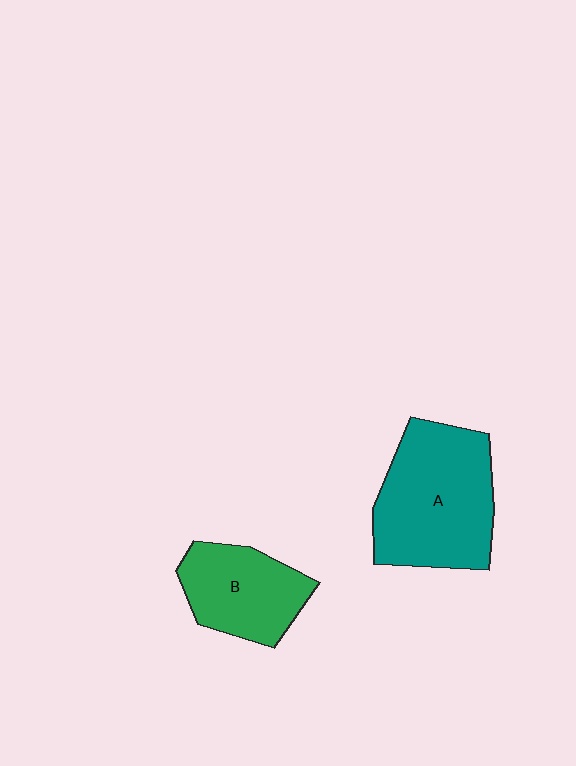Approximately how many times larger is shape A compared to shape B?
Approximately 1.6 times.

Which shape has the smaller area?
Shape B (green).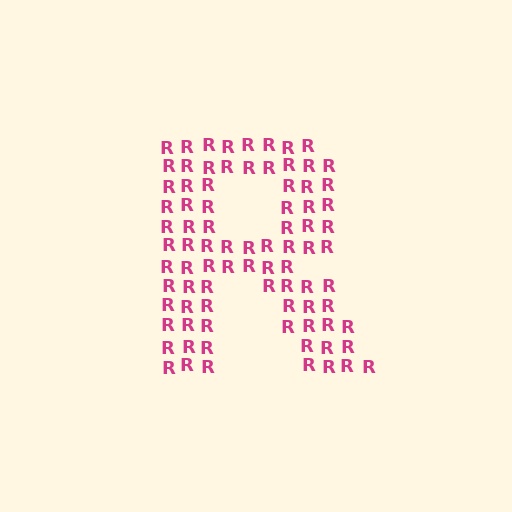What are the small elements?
The small elements are letter R's.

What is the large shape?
The large shape is the letter R.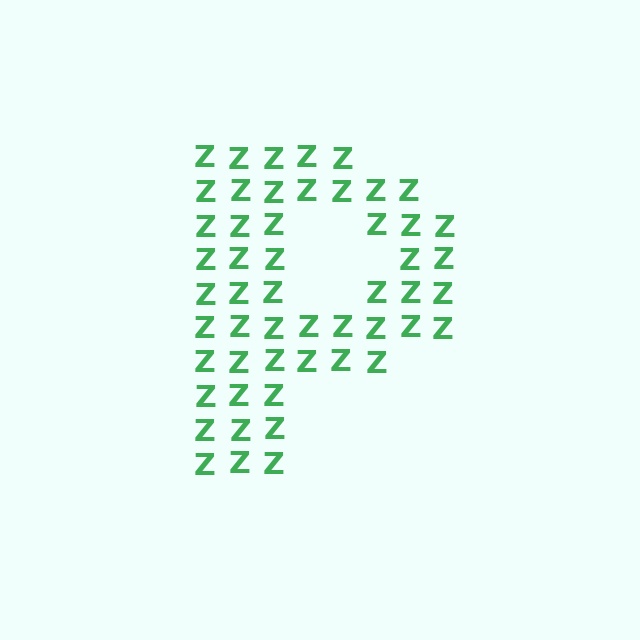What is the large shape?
The large shape is the letter P.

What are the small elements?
The small elements are letter Z's.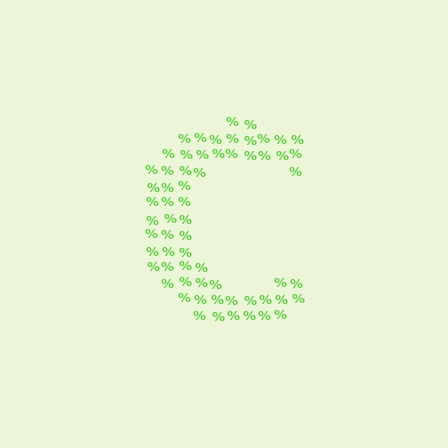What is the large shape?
The large shape is the letter C.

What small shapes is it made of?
It is made of small percent signs.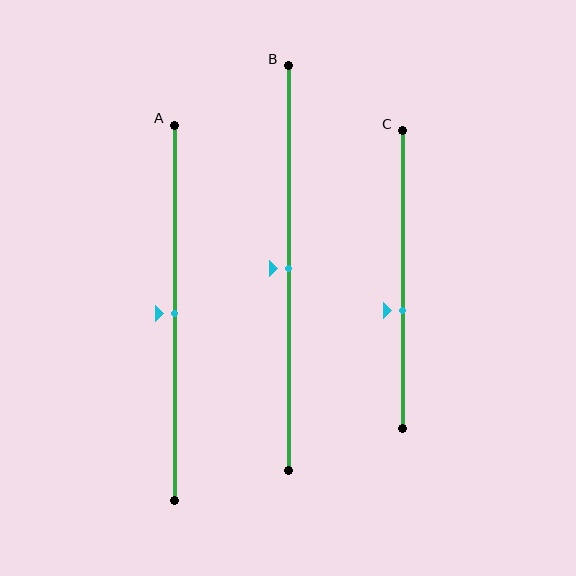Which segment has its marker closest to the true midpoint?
Segment A has its marker closest to the true midpoint.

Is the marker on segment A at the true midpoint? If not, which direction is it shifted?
Yes, the marker on segment A is at the true midpoint.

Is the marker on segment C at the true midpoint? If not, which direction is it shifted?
No, the marker on segment C is shifted downward by about 10% of the segment length.